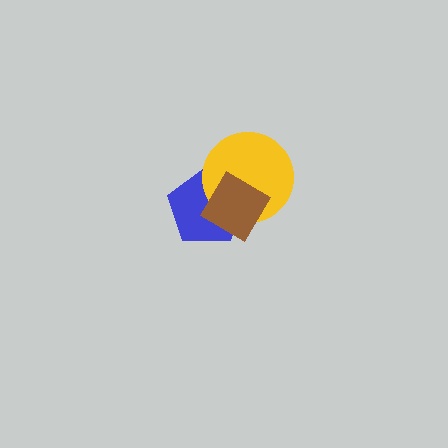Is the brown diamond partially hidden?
No, no other shape covers it.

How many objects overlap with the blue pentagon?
2 objects overlap with the blue pentagon.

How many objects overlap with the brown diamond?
2 objects overlap with the brown diamond.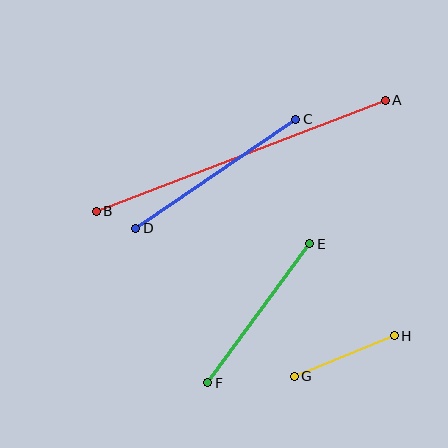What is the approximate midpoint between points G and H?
The midpoint is at approximately (344, 356) pixels.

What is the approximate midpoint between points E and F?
The midpoint is at approximately (259, 313) pixels.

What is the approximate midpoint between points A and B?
The midpoint is at approximately (241, 156) pixels.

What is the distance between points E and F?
The distance is approximately 173 pixels.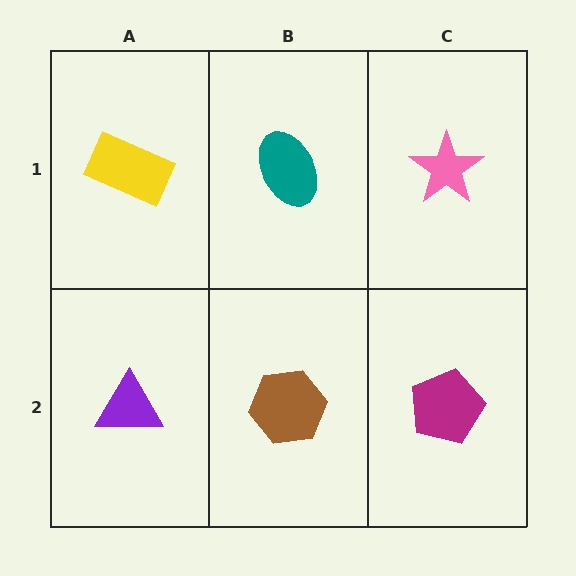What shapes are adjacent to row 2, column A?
A yellow rectangle (row 1, column A), a brown hexagon (row 2, column B).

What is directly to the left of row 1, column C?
A teal ellipse.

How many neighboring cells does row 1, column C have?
2.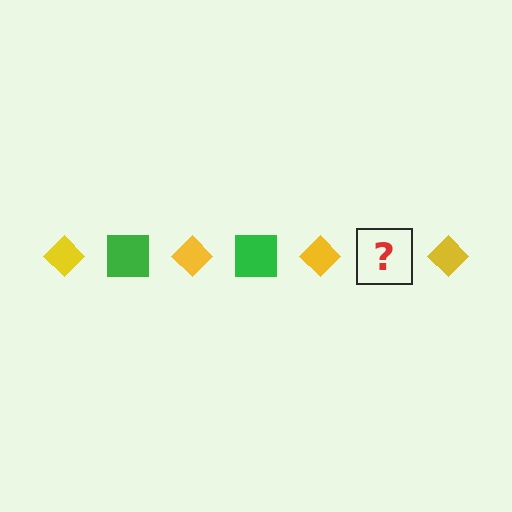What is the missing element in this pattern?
The missing element is a green square.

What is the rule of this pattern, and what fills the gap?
The rule is that the pattern alternates between yellow diamond and green square. The gap should be filled with a green square.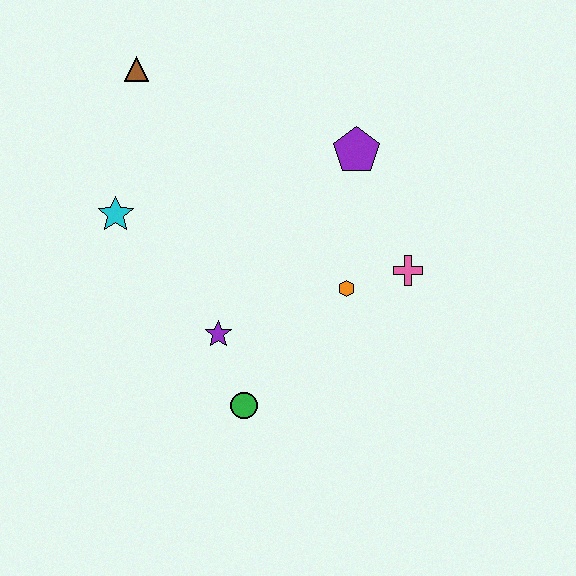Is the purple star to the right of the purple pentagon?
No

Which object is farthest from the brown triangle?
The green circle is farthest from the brown triangle.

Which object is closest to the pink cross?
The orange hexagon is closest to the pink cross.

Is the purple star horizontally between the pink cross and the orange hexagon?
No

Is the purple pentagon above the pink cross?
Yes